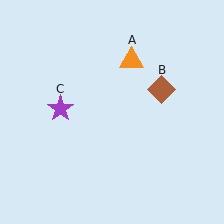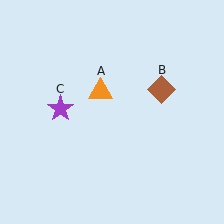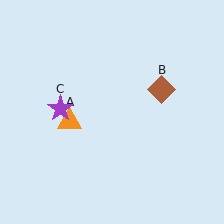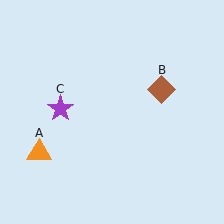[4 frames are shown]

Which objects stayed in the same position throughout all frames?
Brown diamond (object B) and purple star (object C) remained stationary.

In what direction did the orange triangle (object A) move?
The orange triangle (object A) moved down and to the left.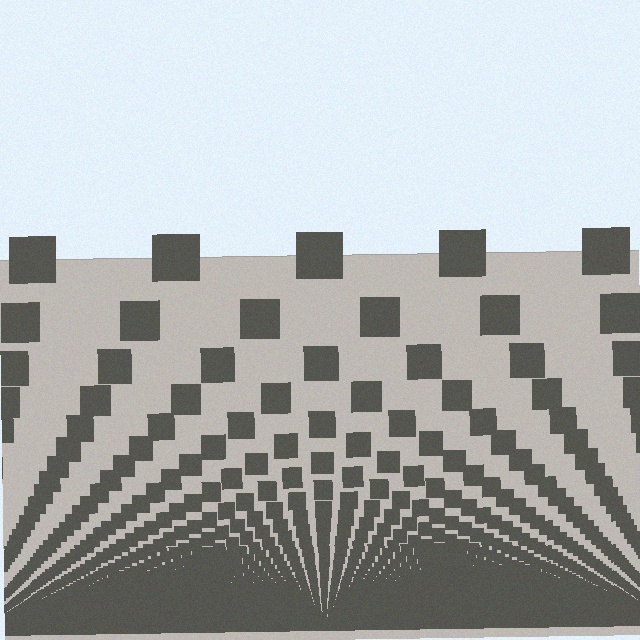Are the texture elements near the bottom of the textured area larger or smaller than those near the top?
Smaller. The gradient is inverted — elements near the bottom are smaller and denser.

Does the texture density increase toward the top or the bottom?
Density increases toward the bottom.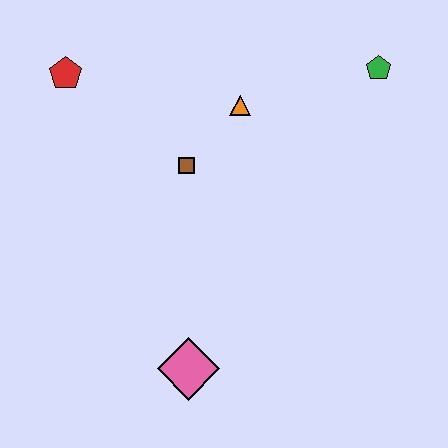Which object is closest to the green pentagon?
The orange triangle is closest to the green pentagon.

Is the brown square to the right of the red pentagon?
Yes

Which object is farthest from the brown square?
The green pentagon is farthest from the brown square.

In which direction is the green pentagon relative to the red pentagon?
The green pentagon is to the right of the red pentagon.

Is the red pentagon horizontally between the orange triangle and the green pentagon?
No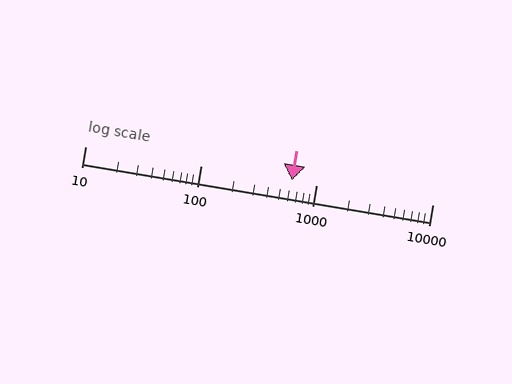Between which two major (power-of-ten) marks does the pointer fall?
The pointer is between 100 and 1000.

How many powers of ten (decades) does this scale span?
The scale spans 3 decades, from 10 to 10000.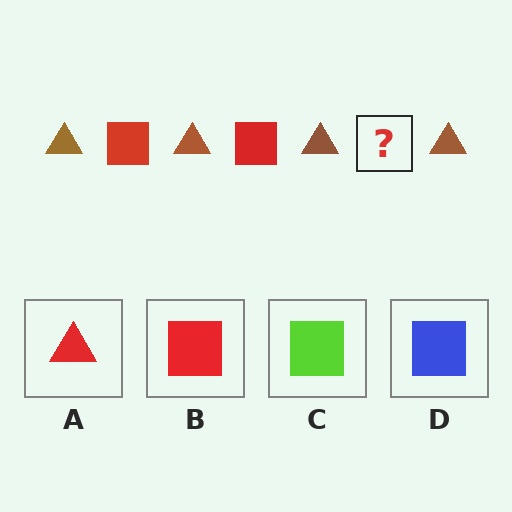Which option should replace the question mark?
Option B.